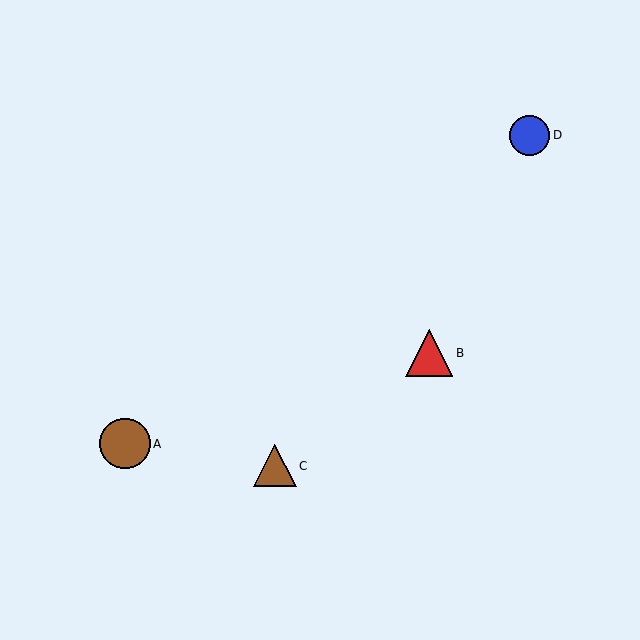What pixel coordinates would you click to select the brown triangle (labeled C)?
Click at (275, 466) to select the brown triangle C.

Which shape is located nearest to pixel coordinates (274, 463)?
The brown triangle (labeled C) at (275, 466) is nearest to that location.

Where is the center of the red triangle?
The center of the red triangle is at (429, 353).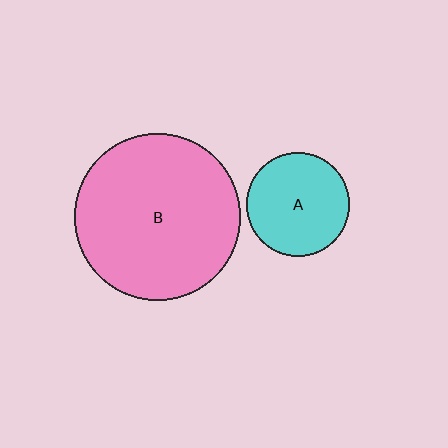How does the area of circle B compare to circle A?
Approximately 2.6 times.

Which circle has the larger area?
Circle B (pink).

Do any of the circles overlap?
No, none of the circles overlap.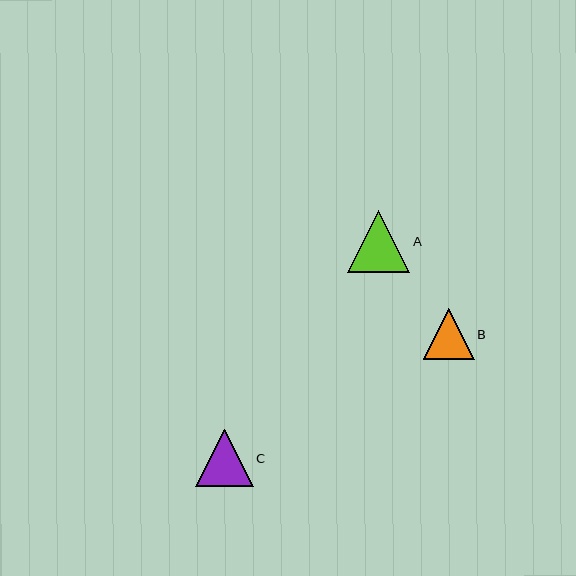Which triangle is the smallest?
Triangle B is the smallest with a size of approximately 51 pixels.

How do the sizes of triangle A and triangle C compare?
Triangle A and triangle C are approximately the same size.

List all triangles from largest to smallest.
From largest to smallest: A, C, B.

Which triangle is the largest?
Triangle A is the largest with a size of approximately 62 pixels.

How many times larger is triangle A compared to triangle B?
Triangle A is approximately 1.2 times the size of triangle B.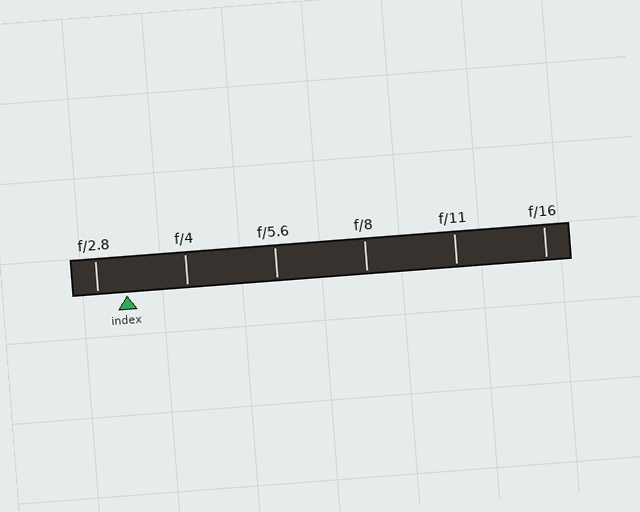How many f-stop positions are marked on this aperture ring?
There are 6 f-stop positions marked.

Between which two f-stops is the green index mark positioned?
The index mark is between f/2.8 and f/4.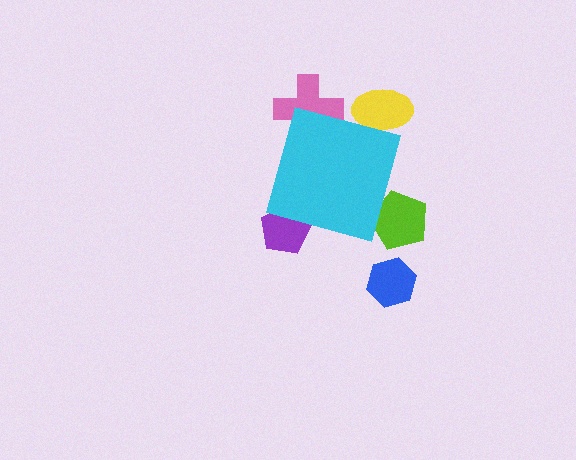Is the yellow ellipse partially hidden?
Yes, the yellow ellipse is partially hidden behind the cyan diamond.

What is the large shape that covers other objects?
A cyan diamond.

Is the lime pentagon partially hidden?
Yes, the lime pentagon is partially hidden behind the cyan diamond.